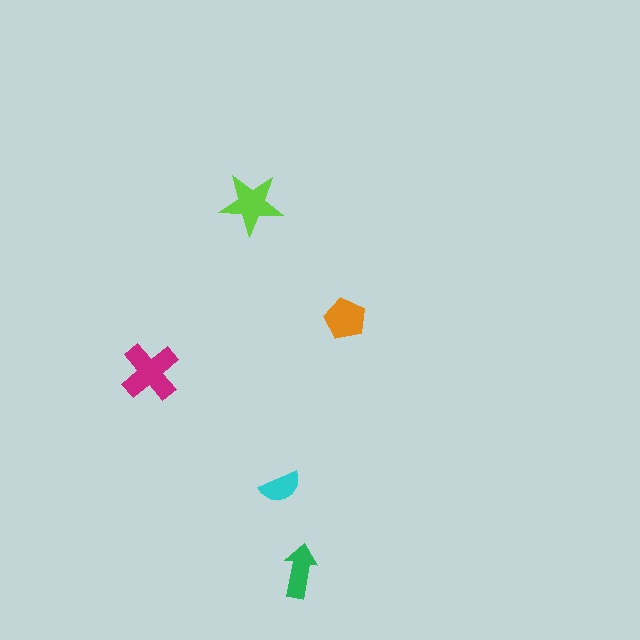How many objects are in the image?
There are 5 objects in the image.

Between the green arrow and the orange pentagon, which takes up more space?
The orange pentagon.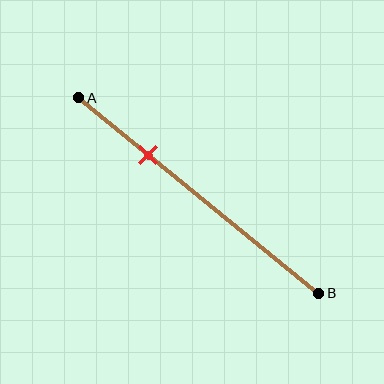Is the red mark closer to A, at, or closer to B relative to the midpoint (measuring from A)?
The red mark is closer to point A than the midpoint of segment AB.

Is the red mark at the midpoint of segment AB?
No, the mark is at about 30% from A, not at the 50% midpoint.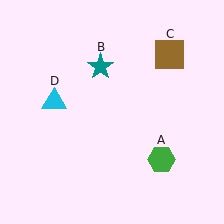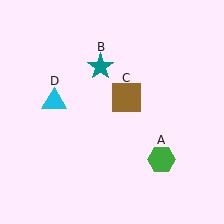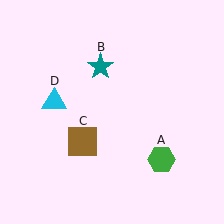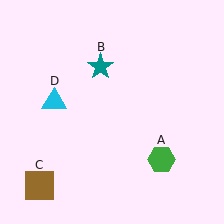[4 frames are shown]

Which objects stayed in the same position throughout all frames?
Green hexagon (object A) and teal star (object B) and cyan triangle (object D) remained stationary.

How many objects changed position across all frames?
1 object changed position: brown square (object C).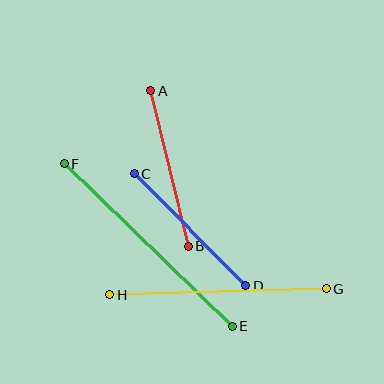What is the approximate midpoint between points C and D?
The midpoint is at approximately (190, 230) pixels.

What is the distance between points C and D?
The distance is approximately 158 pixels.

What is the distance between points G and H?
The distance is approximately 217 pixels.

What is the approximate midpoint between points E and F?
The midpoint is at approximately (148, 245) pixels.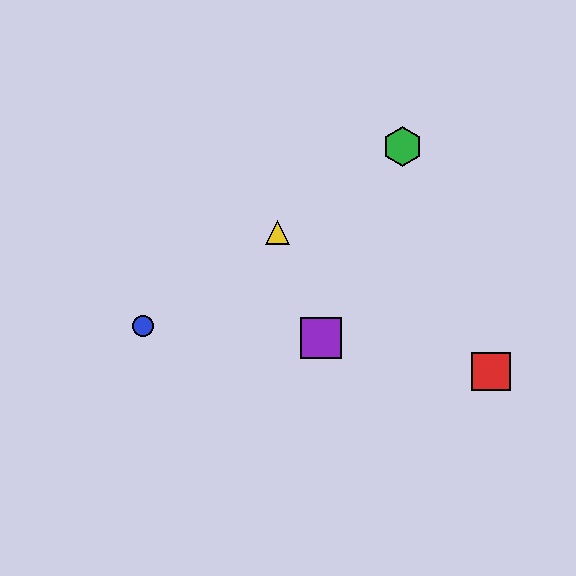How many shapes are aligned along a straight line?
3 shapes (the blue circle, the green hexagon, the yellow triangle) are aligned along a straight line.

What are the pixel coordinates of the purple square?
The purple square is at (321, 338).